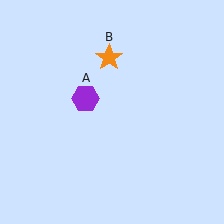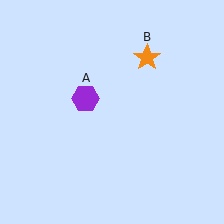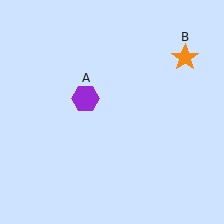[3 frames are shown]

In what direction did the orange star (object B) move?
The orange star (object B) moved right.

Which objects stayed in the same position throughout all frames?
Purple hexagon (object A) remained stationary.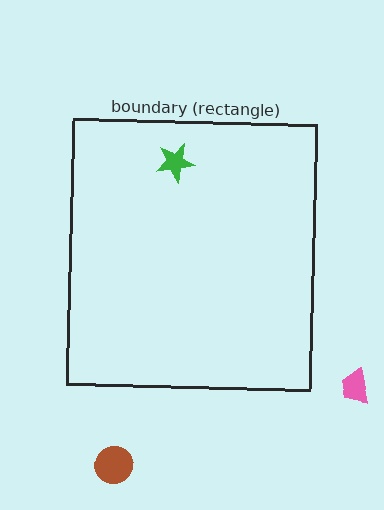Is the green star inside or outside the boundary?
Inside.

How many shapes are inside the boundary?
1 inside, 2 outside.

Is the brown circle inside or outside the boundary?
Outside.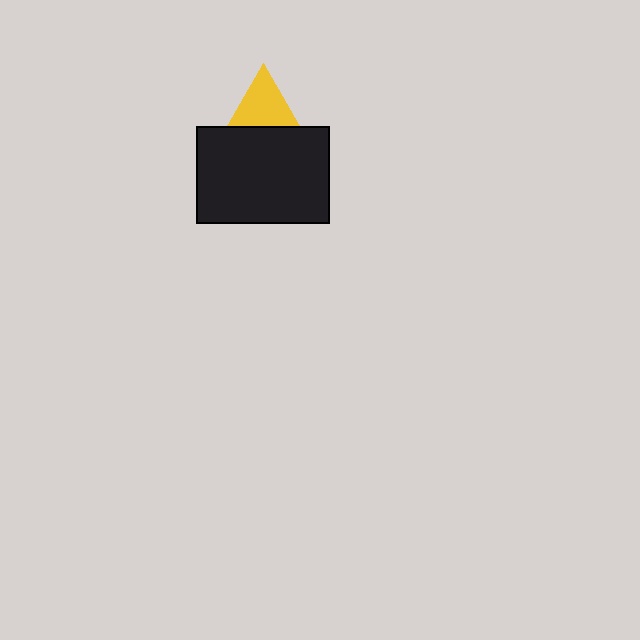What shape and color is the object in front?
The object in front is a black rectangle.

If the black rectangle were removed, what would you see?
You would see the complete yellow triangle.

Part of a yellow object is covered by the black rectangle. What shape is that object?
It is a triangle.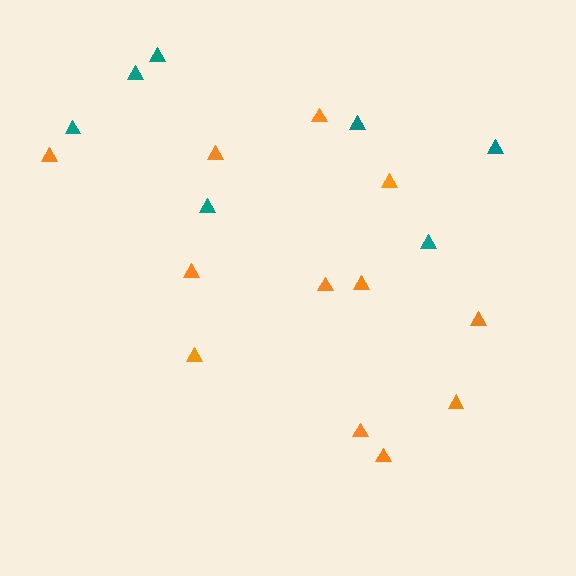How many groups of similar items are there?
There are 2 groups: one group of orange triangles (12) and one group of teal triangles (7).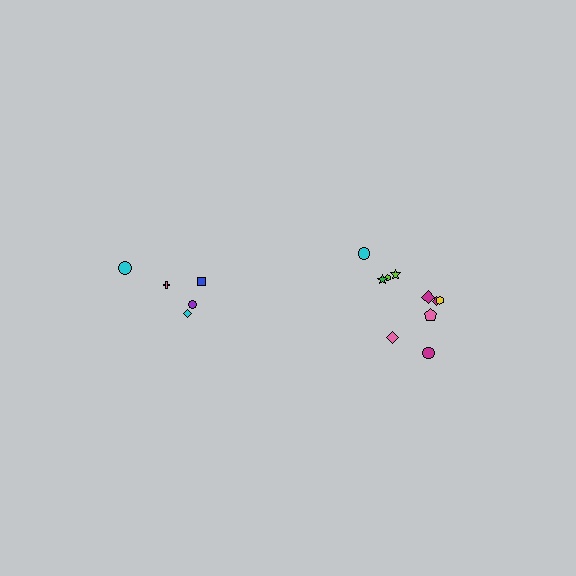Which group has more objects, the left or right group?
The right group.